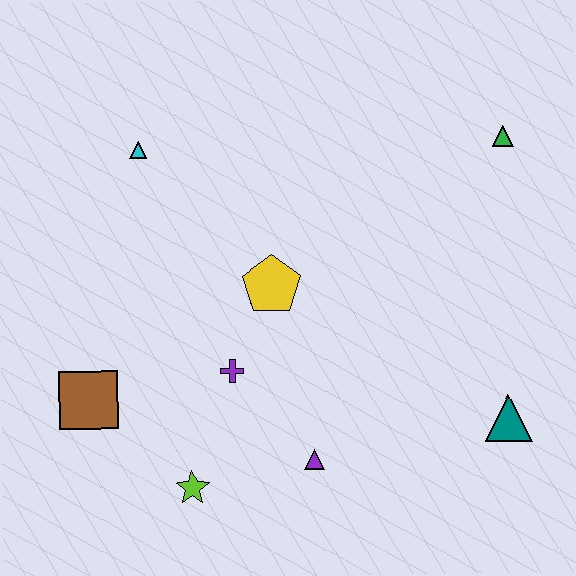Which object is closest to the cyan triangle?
The yellow pentagon is closest to the cyan triangle.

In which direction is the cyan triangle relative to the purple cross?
The cyan triangle is above the purple cross.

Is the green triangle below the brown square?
No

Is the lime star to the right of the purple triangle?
No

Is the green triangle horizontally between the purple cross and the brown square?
No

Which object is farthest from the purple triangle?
The green triangle is farthest from the purple triangle.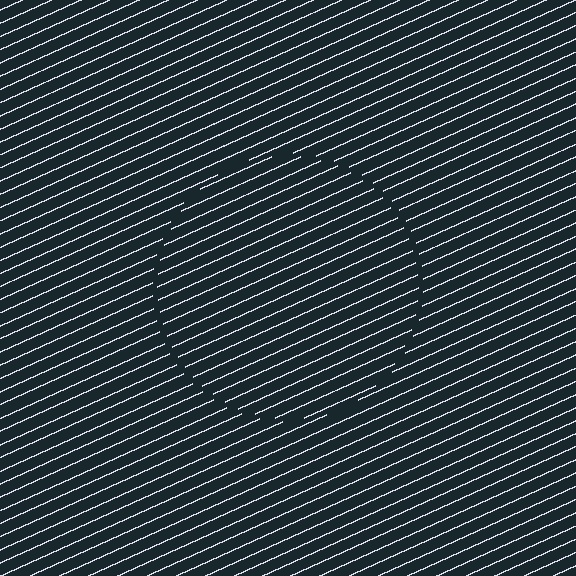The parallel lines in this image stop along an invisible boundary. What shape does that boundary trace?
An illusory circle. The interior of the shape contains the same grating, shifted by half a period — the contour is defined by the phase discontinuity where line-ends from the inner and outer gratings abut.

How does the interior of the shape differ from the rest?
The interior of the shape contains the same grating, shifted by half a period — the contour is defined by the phase discontinuity where line-ends from the inner and outer gratings abut.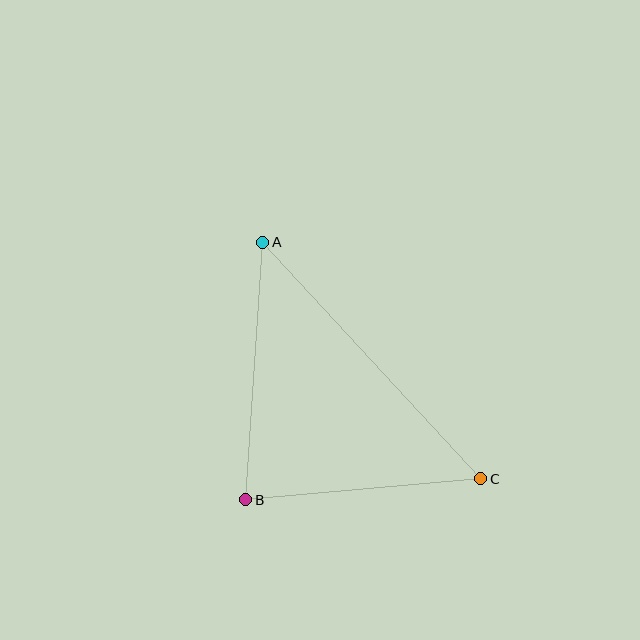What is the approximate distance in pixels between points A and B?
The distance between A and B is approximately 258 pixels.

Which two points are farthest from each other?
Points A and C are farthest from each other.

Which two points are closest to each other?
Points B and C are closest to each other.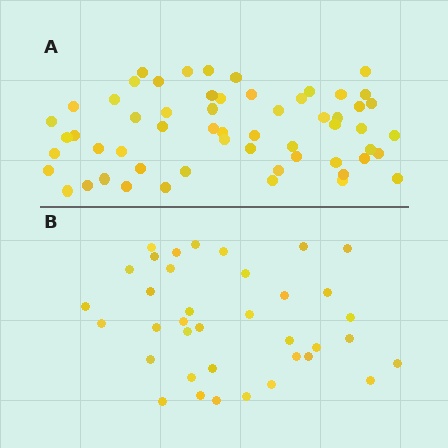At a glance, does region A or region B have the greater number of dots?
Region A (the top region) has more dots.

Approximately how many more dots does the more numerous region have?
Region A has approximately 20 more dots than region B.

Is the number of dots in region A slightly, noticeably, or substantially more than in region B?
Region A has substantially more. The ratio is roughly 1.6 to 1.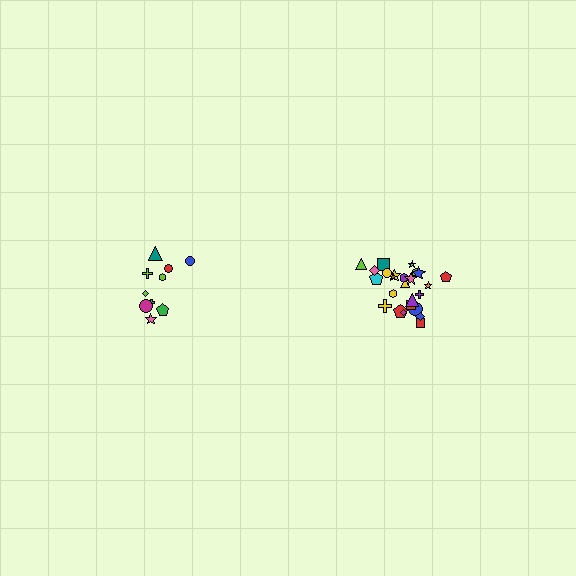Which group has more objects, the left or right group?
The right group.